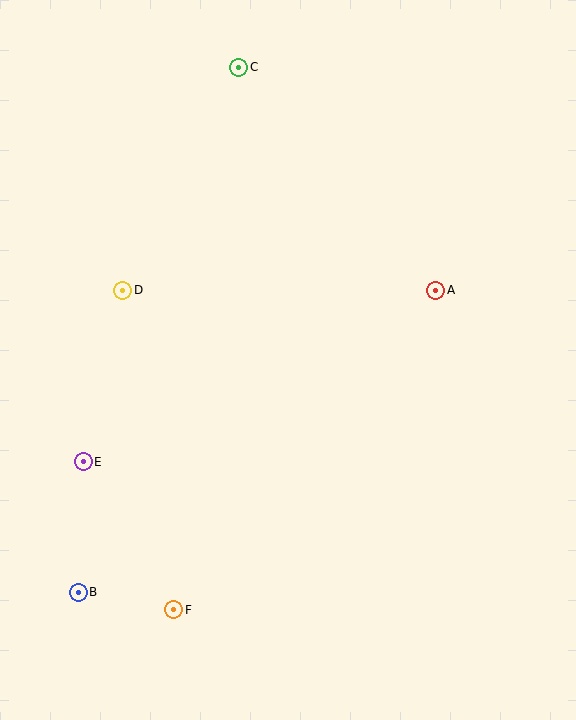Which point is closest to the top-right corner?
Point A is closest to the top-right corner.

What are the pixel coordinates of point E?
Point E is at (83, 462).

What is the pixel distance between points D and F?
The distance between D and F is 323 pixels.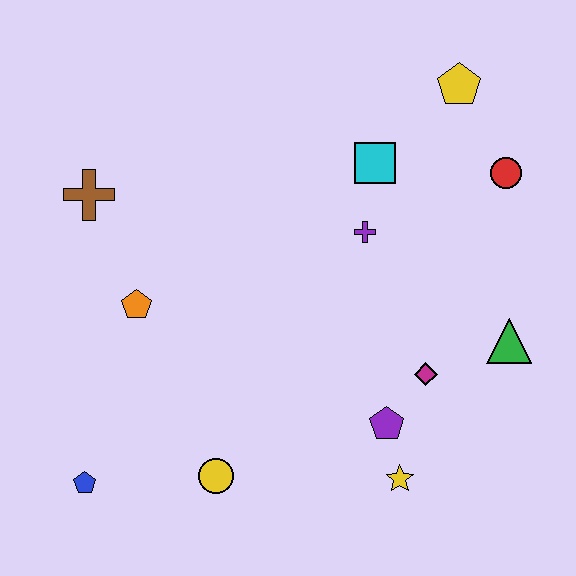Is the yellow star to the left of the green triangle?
Yes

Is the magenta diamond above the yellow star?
Yes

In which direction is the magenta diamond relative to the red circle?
The magenta diamond is below the red circle.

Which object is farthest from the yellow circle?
The yellow pentagon is farthest from the yellow circle.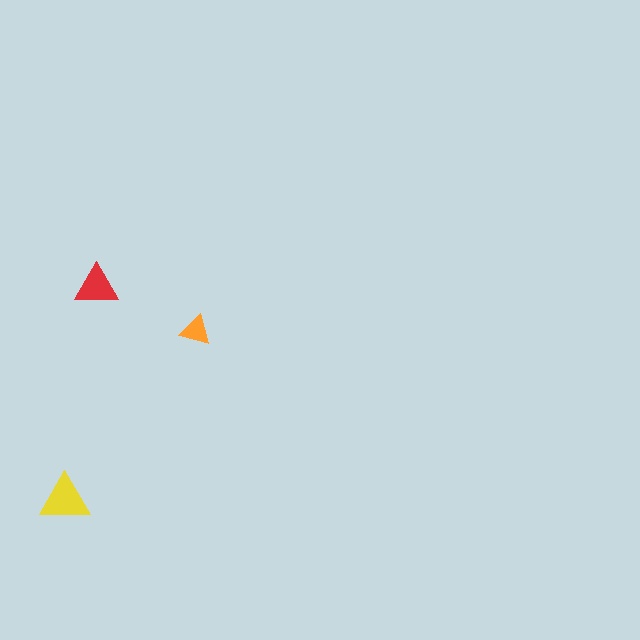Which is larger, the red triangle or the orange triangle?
The red one.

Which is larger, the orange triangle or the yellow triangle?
The yellow one.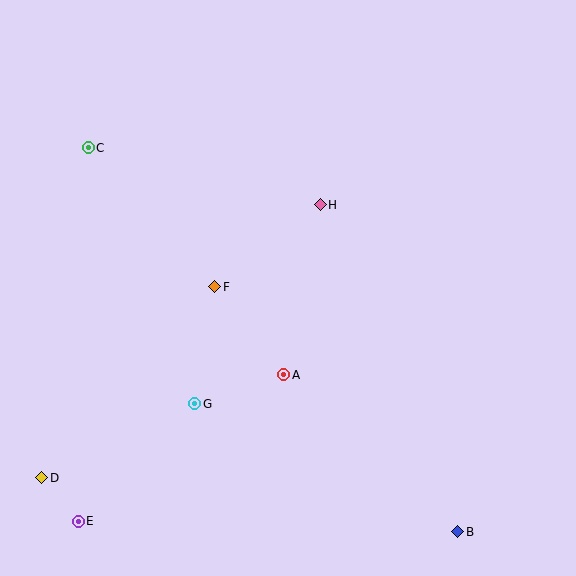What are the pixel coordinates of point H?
Point H is at (320, 205).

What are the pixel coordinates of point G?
Point G is at (195, 404).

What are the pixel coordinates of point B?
Point B is at (458, 532).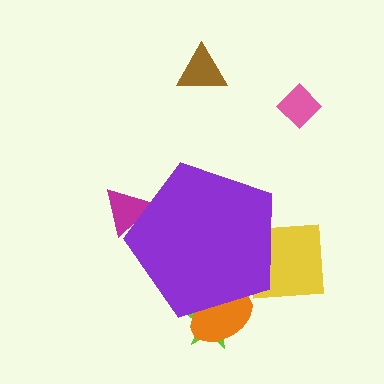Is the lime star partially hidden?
Yes, the lime star is partially hidden behind the purple pentagon.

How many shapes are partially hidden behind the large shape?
4 shapes are partially hidden.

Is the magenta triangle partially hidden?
Yes, the magenta triangle is partially hidden behind the purple pentagon.